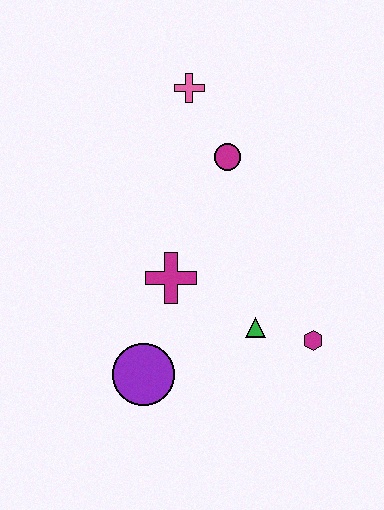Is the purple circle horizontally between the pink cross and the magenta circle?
No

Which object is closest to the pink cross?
The magenta circle is closest to the pink cross.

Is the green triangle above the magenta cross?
No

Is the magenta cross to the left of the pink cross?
Yes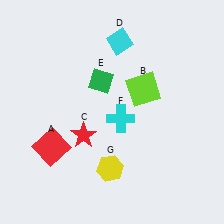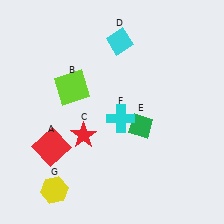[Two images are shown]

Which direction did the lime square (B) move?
The lime square (B) moved left.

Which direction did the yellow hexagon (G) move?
The yellow hexagon (G) moved left.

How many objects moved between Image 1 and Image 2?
3 objects moved between the two images.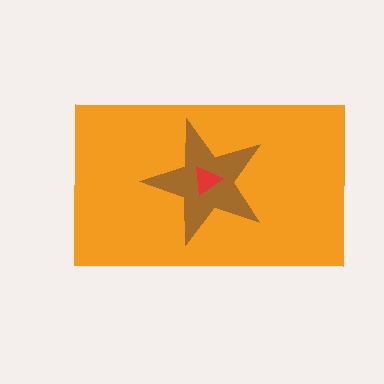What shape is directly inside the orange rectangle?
The brown star.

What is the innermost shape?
The red triangle.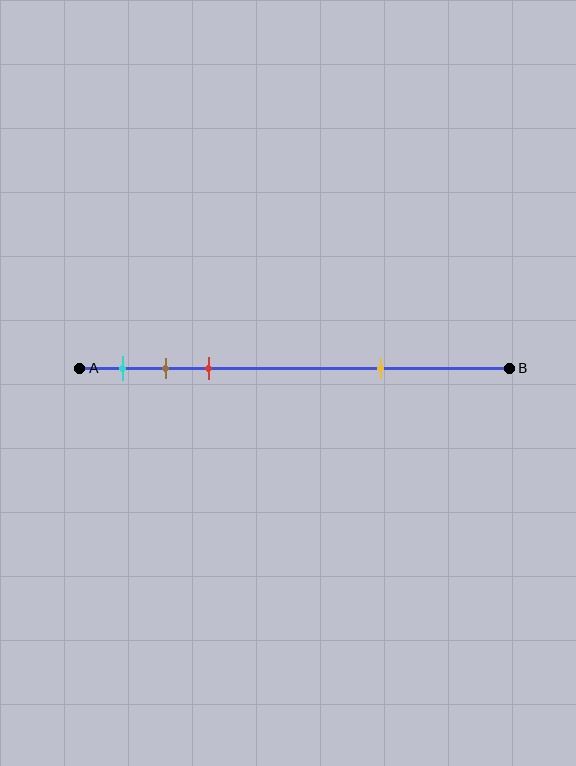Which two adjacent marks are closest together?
The brown and red marks are the closest adjacent pair.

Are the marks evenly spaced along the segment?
No, the marks are not evenly spaced.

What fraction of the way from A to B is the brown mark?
The brown mark is approximately 20% (0.2) of the way from A to B.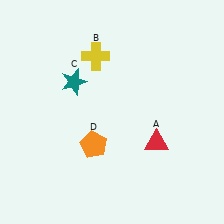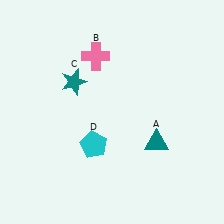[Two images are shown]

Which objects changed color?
A changed from red to teal. B changed from yellow to pink. D changed from orange to cyan.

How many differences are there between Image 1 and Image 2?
There are 3 differences between the two images.